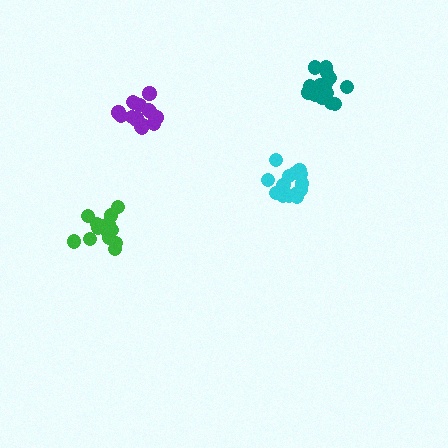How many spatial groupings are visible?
There are 4 spatial groupings.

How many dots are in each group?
Group 1: 15 dots, Group 2: 16 dots, Group 3: 16 dots, Group 4: 15 dots (62 total).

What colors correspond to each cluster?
The clusters are colored: teal, purple, green, cyan.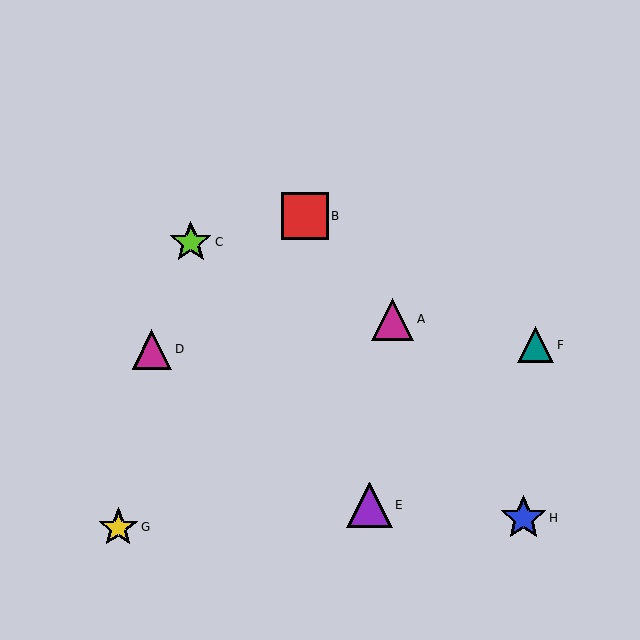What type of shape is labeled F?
Shape F is a teal triangle.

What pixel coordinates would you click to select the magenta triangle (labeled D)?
Click at (152, 349) to select the magenta triangle D.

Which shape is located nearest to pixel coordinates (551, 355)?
The teal triangle (labeled F) at (536, 345) is nearest to that location.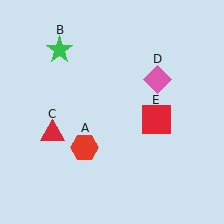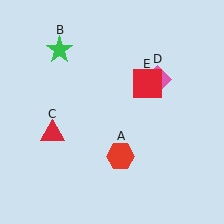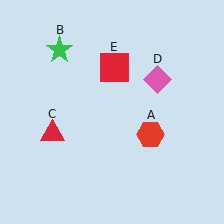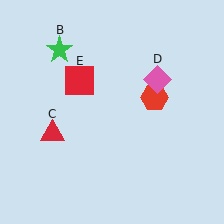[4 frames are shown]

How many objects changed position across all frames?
2 objects changed position: red hexagon (object A), red square (object E).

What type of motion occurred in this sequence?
The red hexagon (object A), red square (object E) rotated counterclockwise around the center of the scene.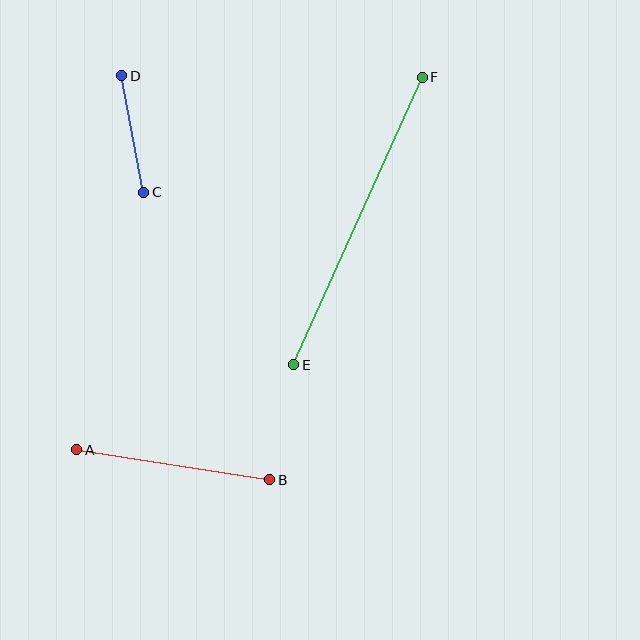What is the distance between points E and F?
The distance is approximately 315 pixels.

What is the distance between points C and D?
The distance is approximately 119 pixels.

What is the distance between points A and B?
The distance is approximately 195 pixels.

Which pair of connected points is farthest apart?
Points E and F are farthest apart.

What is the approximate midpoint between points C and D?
The midpoint is at approximately (133, 134) pixels.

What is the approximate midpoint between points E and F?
The midpoint is at approximately (358, 221) pixels.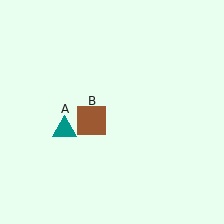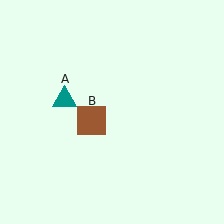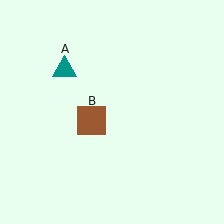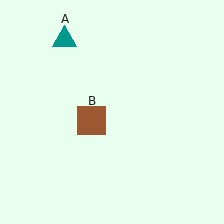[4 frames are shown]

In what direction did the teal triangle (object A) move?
The teal triangle (object A) moved up.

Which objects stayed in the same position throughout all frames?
Brown square (object B) remained stationary.